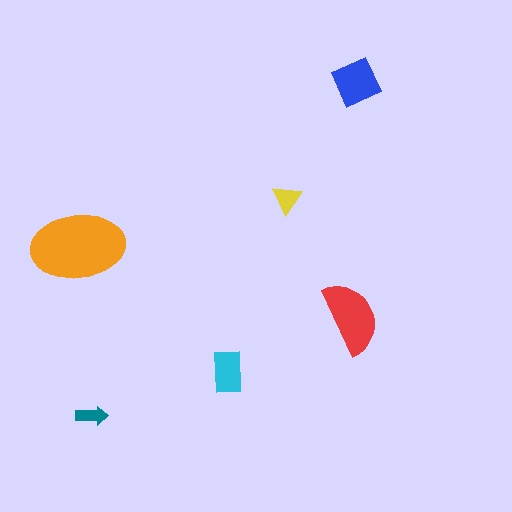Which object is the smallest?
The teal arrow.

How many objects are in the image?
There are 6 objects in the image.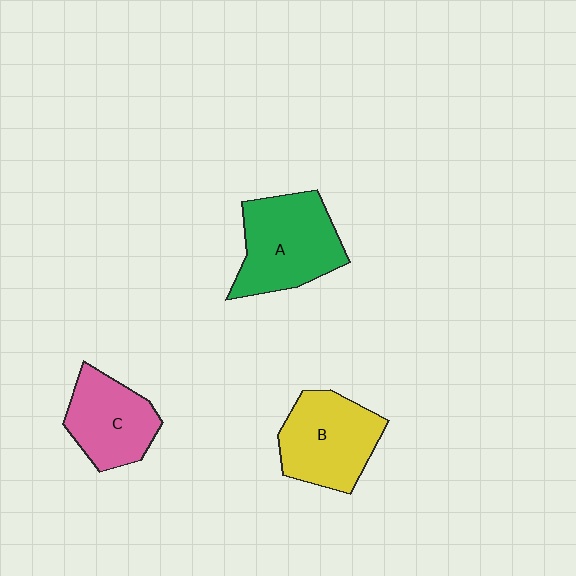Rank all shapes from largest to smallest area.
From largest to smallest: A (green), B (yellow), C (pink).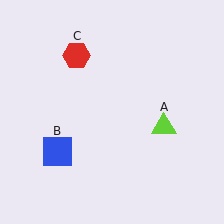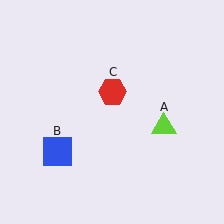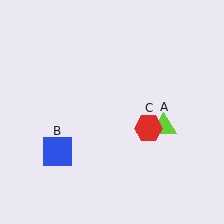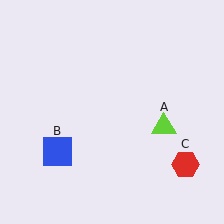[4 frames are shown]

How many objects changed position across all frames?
1 object changed position: red hexagon (object C).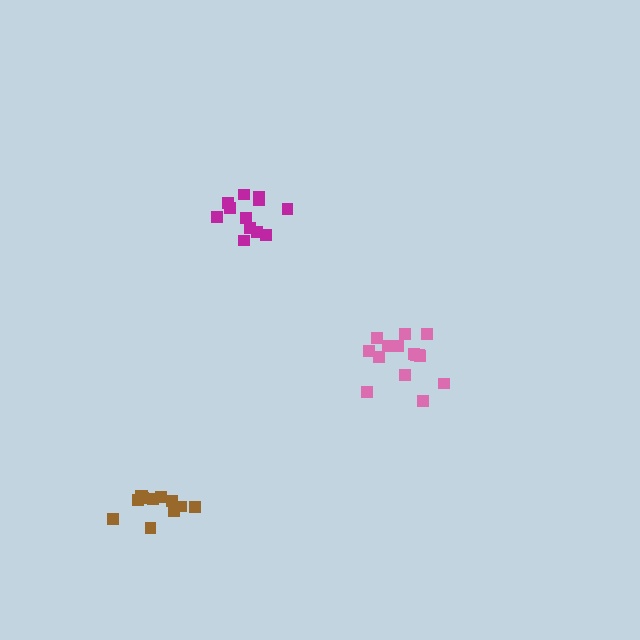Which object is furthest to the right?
The pink cluster is rightmost.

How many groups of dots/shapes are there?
There are 3 groups.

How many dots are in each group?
Group 1: 12 dots, Group 2: 15 dots, Group 3: 12 dots (39 total).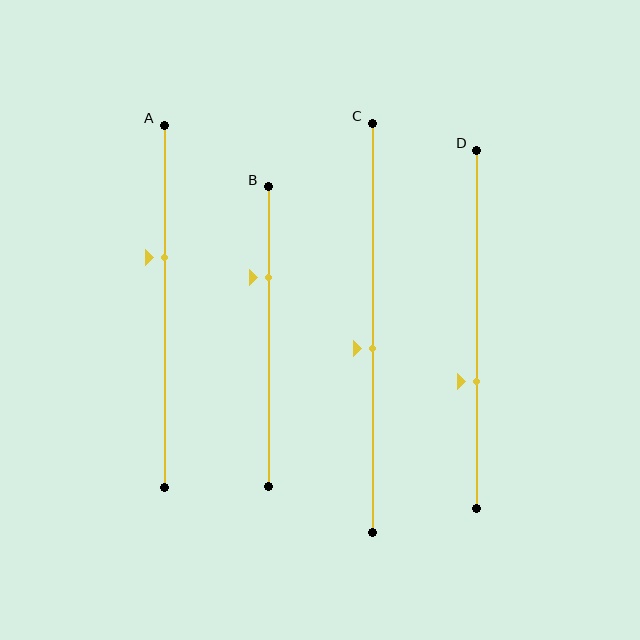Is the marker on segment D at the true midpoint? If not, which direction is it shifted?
No, the marker on segment D is shifted downward by about 15% of the segment length.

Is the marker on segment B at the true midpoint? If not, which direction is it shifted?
No, the marker on segment B is shifted upward by about 20% of the segment length.